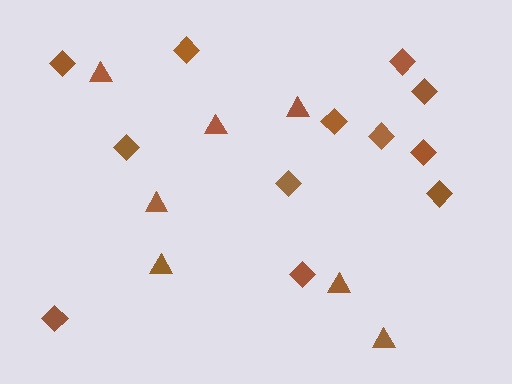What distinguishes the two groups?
There are 2 groups: one group of triangles (7) and one group of diamonds (12).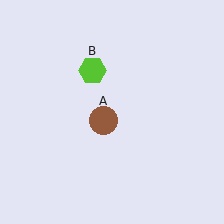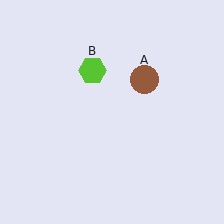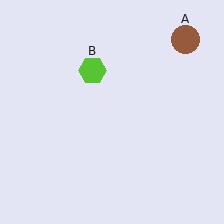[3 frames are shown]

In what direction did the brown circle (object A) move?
The brown circle (object A) moved up and to the right.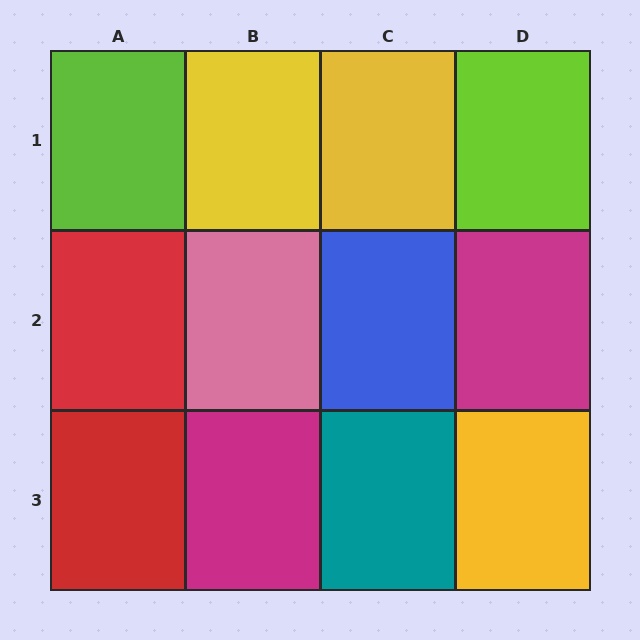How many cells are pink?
1 cell is pink.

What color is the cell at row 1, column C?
Yellow.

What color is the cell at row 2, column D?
Magenta.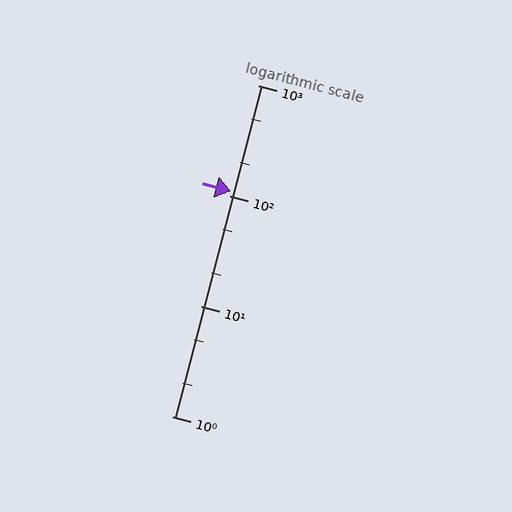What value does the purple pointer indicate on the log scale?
The pointer indicates approximately 110.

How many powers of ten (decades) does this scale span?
The scale spans 3 decades, from 1 to 1000.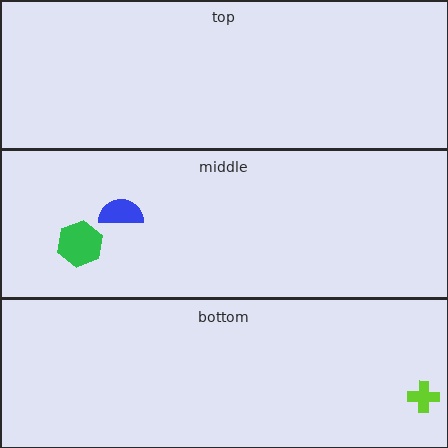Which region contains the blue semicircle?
The middle region.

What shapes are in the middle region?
The green hexagon, the blue semicircle.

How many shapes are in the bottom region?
1.